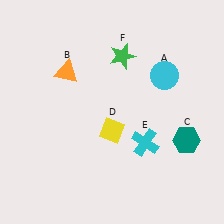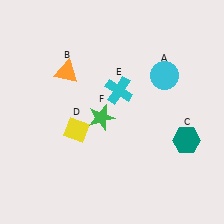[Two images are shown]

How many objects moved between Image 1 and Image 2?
3 objects moved between the two images.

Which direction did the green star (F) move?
The green star (F) moved down.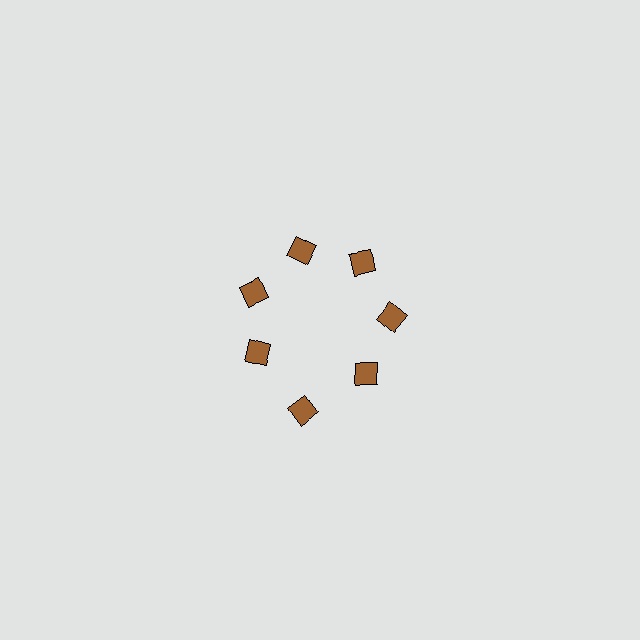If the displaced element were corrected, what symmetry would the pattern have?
It would have 7-fold rotational symmetry — the pattern would map onto itself every 51 degrees.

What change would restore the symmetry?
The symmetry would be restored by moving it inward, back onto the ring so that all 7 diamonds sit at equal angles and equal distance from the center.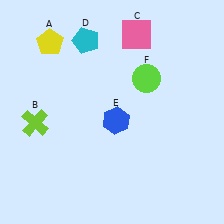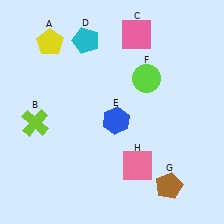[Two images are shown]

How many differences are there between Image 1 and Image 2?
There are 2 differences between the two images.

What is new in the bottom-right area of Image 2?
A pink square (H) was added in the bottom-right area of Image 2.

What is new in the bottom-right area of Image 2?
A brown pentagon (G) was added in the bottom-right area of Image 2.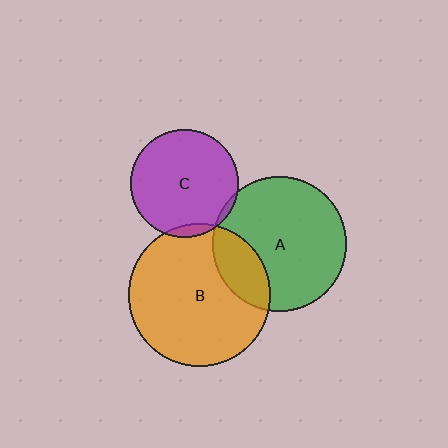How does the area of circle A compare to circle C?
Approximately 1.6 times.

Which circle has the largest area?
Circle B (orange).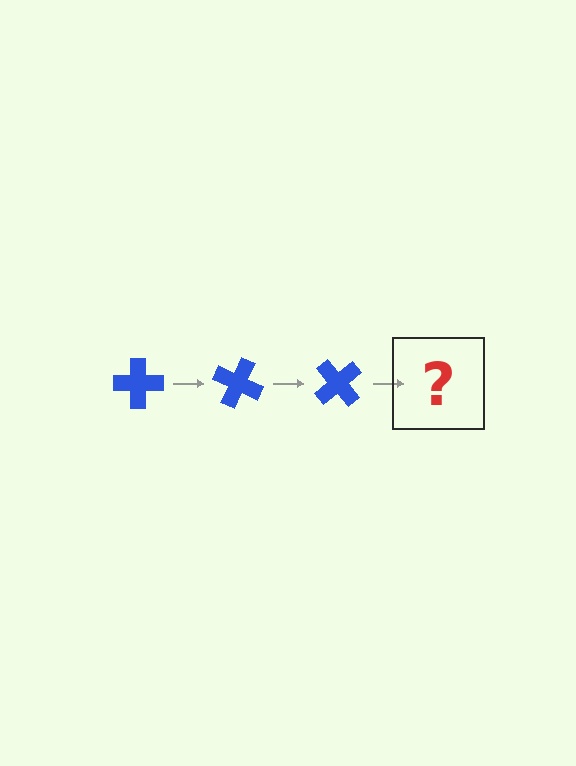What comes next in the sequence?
The next element should be a blue cross rotated 75 degrees.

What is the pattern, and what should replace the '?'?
The pattern is that the cross rotates 25 degrees each step. The '?' should be a blue cross rotated 75 degrees.